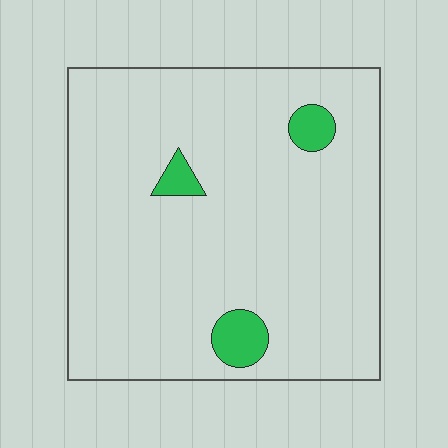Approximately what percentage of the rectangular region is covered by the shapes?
Approximately 5%.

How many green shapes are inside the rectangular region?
3.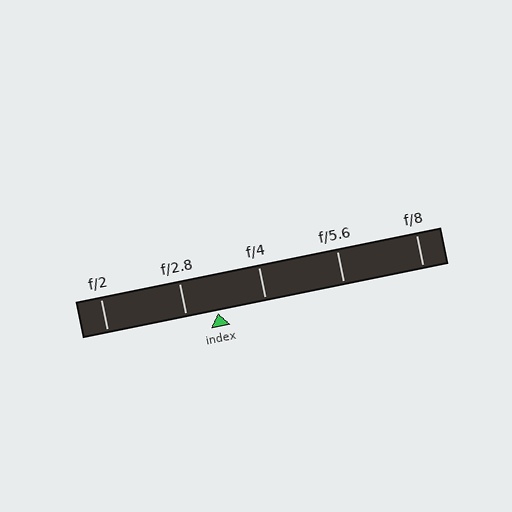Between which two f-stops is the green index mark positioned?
The index mark is between f/2.8 and f/4.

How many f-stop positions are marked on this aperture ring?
There are 5 f-stop positions marked.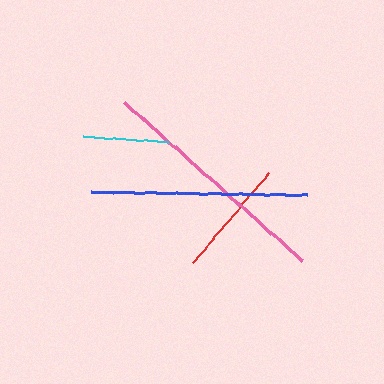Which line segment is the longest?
The pink line is the longest at approximately 238 pixels.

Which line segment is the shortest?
The cyan line is the shortest at approximately 86 pixels.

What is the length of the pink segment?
The pink segment is approximately 238 pixels long.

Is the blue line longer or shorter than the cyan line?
The blue line is longer than the cyan line.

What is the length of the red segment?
The red segment is approximately 118 pixels long.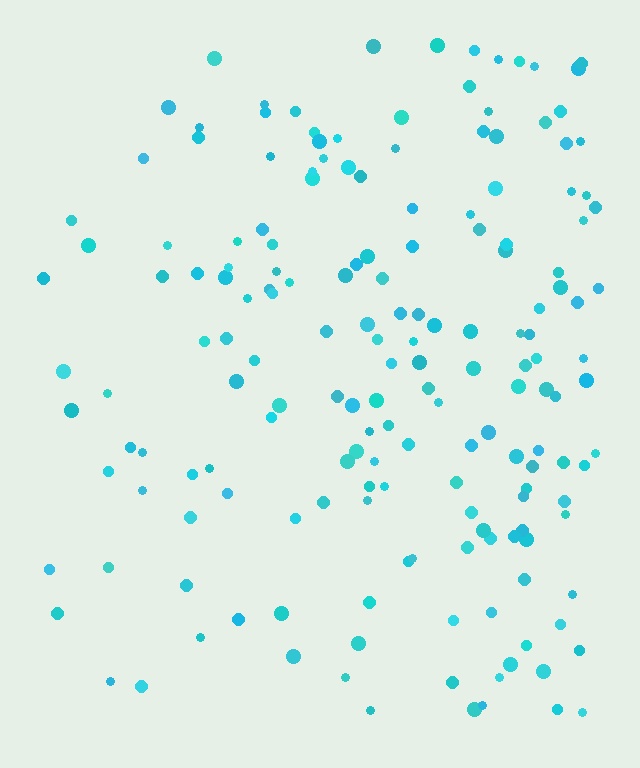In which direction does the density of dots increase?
From left to right, with the right side densest.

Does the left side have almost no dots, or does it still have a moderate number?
Still a moderate number, just noticeably fewer than the right.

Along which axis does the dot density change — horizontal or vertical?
Horizontal.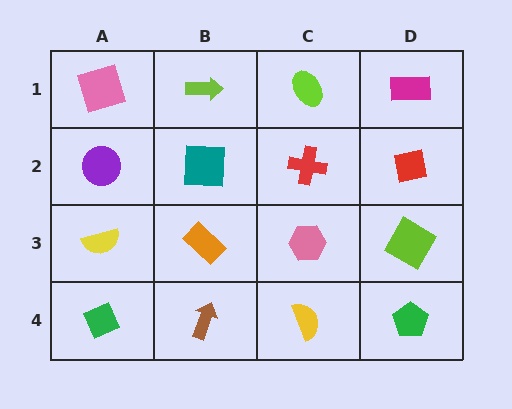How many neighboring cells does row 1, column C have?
3.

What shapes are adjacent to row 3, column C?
A red cross (row 2, column C), a yellow semicircle (row 4, column C), an orange rectangle (row 3, column B), a lime diamond (row 3, column D).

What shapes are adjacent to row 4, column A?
A yellow semicircle (row 3, column A), a brown arrow (row 4, column B).